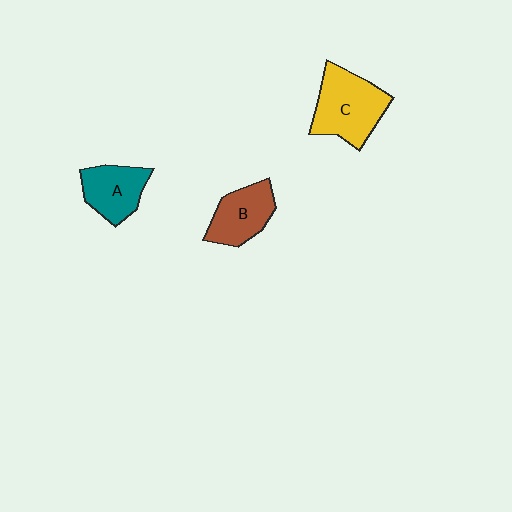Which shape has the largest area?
Shape C (yellow).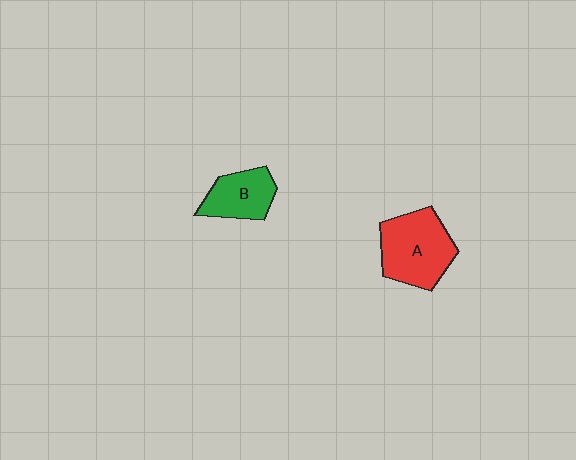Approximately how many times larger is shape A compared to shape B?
Approximately 1.5 times.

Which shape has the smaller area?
Shape B (green).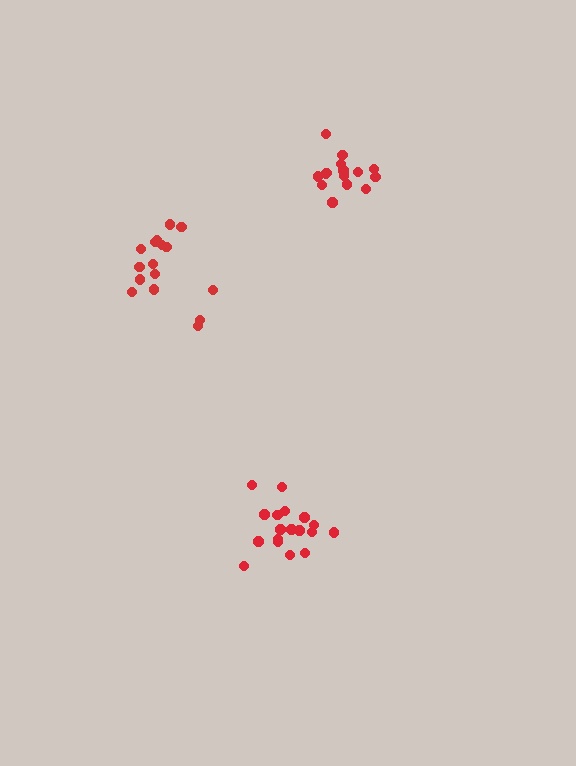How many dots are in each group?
Group 1: 15 dots, Group 2: 16 dots, Group 3: 18 dots (49 total).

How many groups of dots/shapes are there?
There are 3 groups.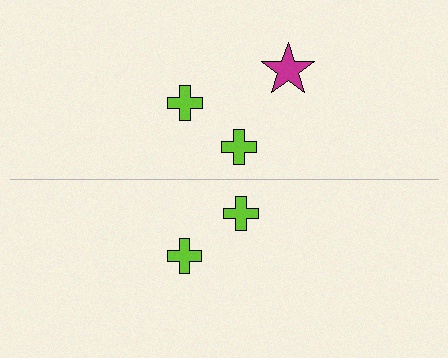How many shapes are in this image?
There are 5 shapes in this image.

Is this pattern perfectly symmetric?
No, the pattern is not perfectly symmetric. A magenta star is missing from the bottom side.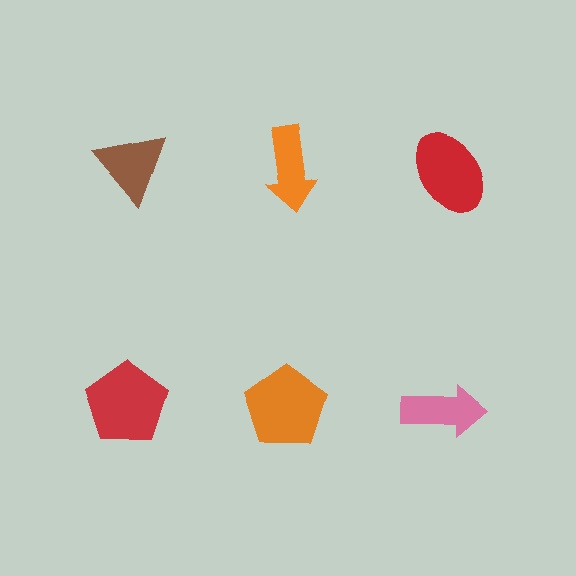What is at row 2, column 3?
A pink arrow.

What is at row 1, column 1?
A brown triangle.